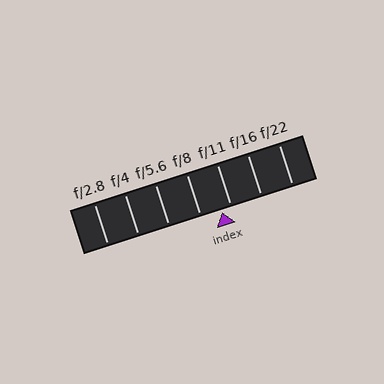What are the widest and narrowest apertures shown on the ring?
The widest aperture shown is f/2.8 and the narrowest is f/22.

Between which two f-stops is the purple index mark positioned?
The index mark is between f/8 and f/11.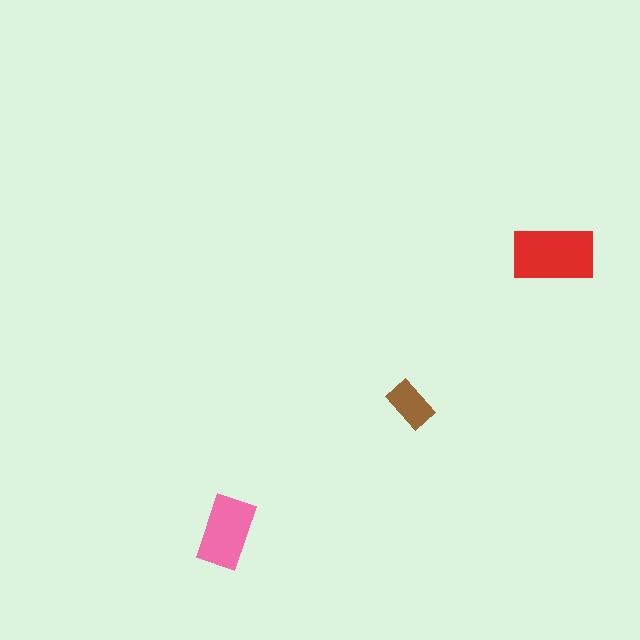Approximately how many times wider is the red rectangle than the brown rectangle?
About 1.5 times wider.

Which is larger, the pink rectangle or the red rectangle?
The red one.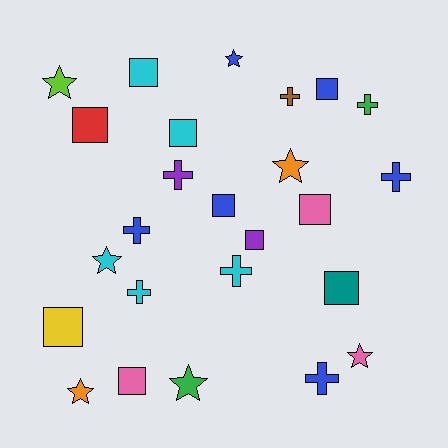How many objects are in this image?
There are 25 objects.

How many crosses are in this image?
There are 8 crosses.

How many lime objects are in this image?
There is 1 lime object.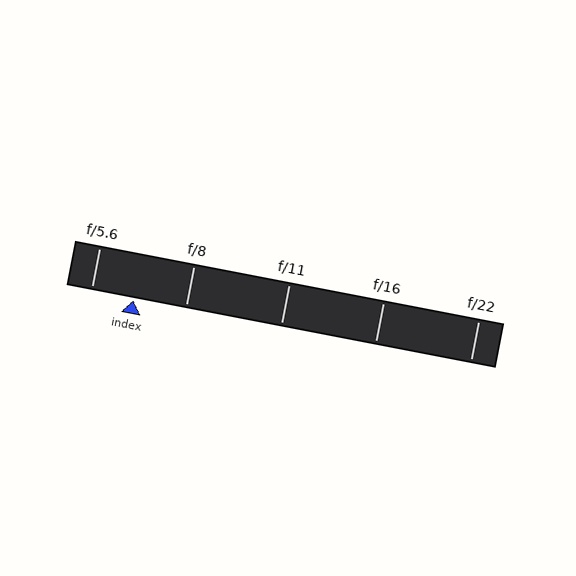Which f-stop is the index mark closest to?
The index mark is closest to f/5.6.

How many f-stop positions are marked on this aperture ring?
There are 5 f-stop positions marked.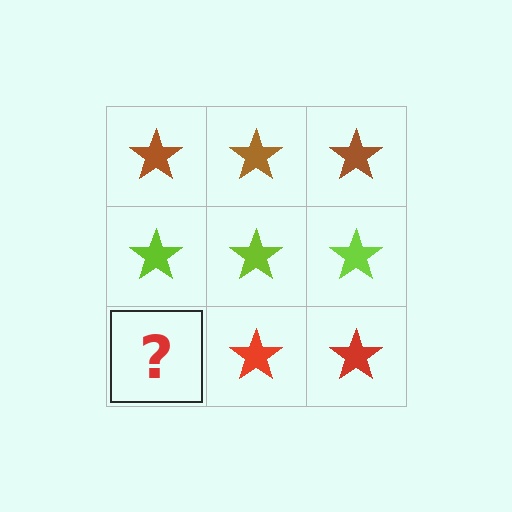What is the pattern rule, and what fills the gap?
The rule is that each row has a consistent color. The gap should be filled with a red star.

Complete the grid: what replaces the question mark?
The question mark should be replaced with a red star.